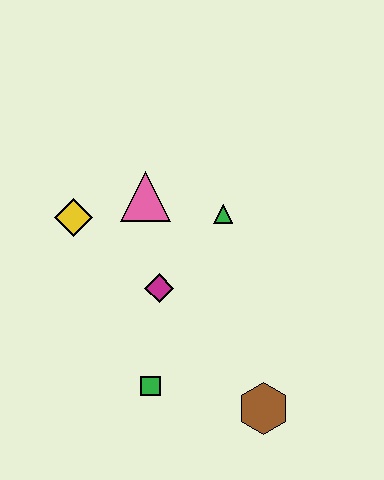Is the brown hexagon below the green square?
Yes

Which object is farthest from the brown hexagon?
The yellow diamond is farthest from the brown hexagon.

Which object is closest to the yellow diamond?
The pink triangle is closest to the yellow diamond.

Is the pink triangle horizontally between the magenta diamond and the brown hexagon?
No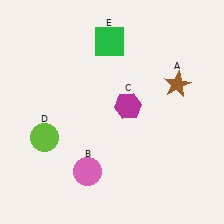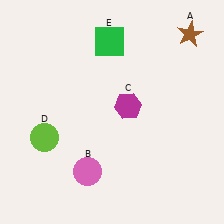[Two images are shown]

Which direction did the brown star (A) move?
The brown star (A) moved up.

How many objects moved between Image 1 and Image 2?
1 object moved between the two images.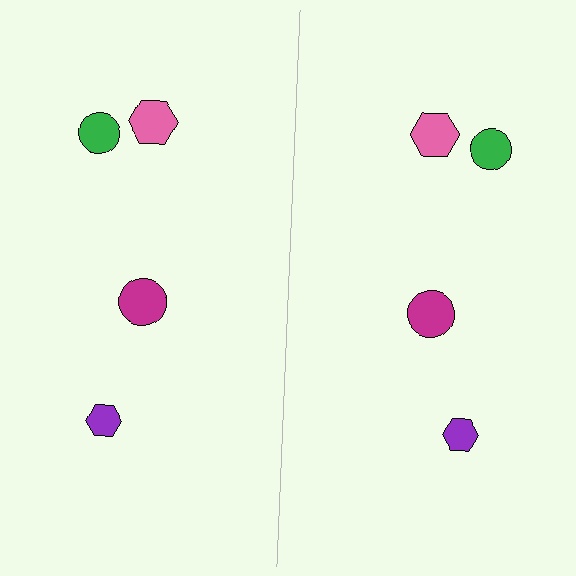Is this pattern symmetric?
Yes, this pattern has bilateral (reflection) symmetry.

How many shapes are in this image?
There are 8 shapes in this image.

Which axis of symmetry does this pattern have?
The pattern has a vertical axis of symmetry running through the center of the image.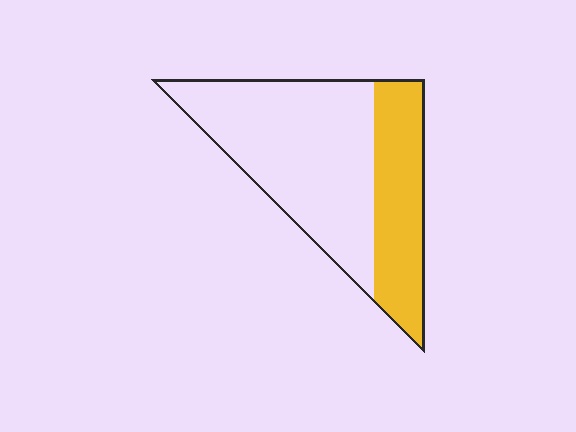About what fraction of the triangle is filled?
About one third (1/3).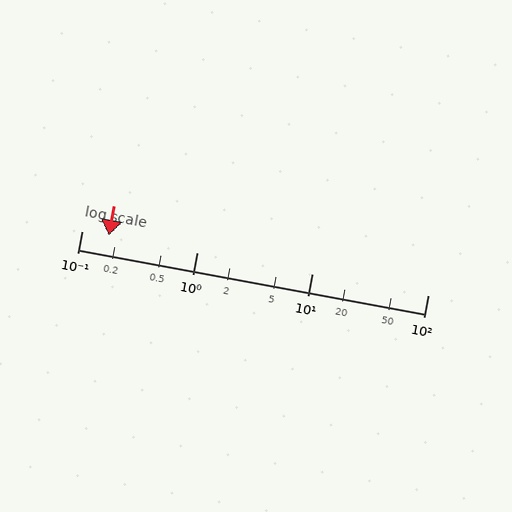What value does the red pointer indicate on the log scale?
The pointer indicates approximately 0.17.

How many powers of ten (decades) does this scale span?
The scale spans 3 decades, from 0.1 to 100.